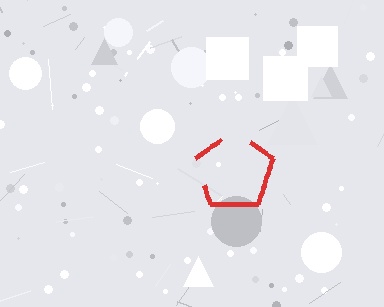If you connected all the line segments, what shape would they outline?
They would outline a pentagon.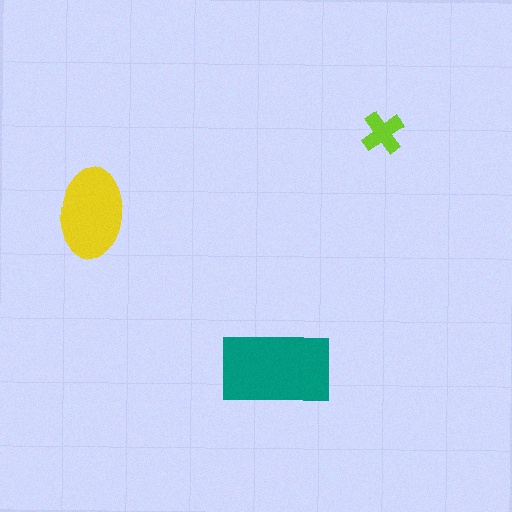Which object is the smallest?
The lime cross.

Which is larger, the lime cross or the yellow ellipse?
The yellow ellipse.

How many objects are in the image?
There are 3 objects in the image.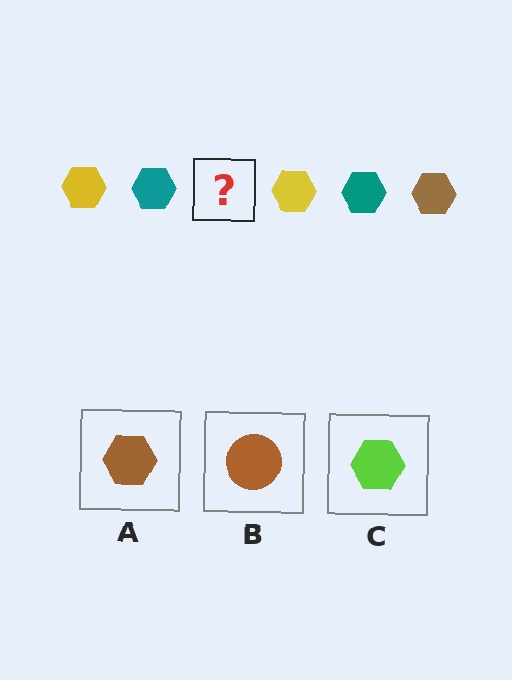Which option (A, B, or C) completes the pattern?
A.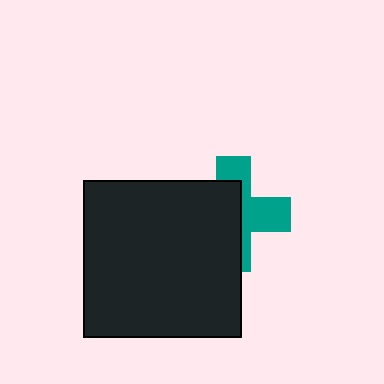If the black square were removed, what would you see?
You would see the complete teal cross.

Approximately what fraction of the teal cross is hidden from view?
Roughly 54% of the teal cross is hidden behind the black square.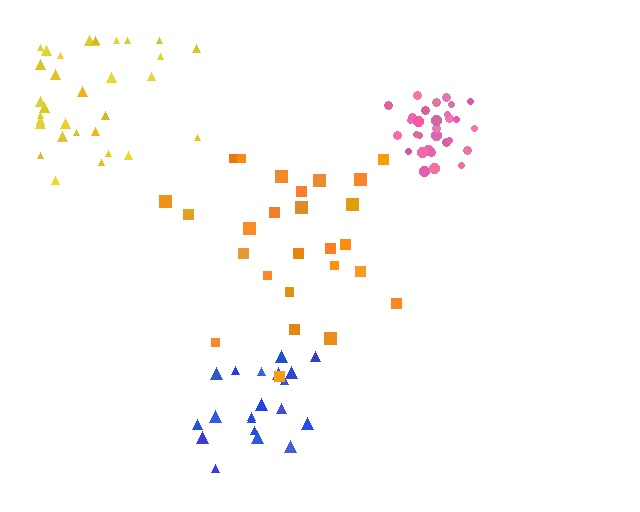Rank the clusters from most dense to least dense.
pink, blue, orange, yellow.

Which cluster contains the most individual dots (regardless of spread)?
Yellow (32).